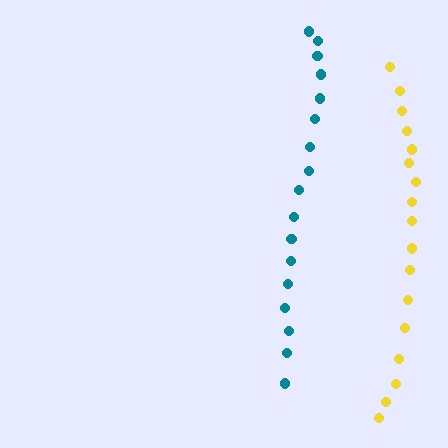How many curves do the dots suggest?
There are 2 distinct paths.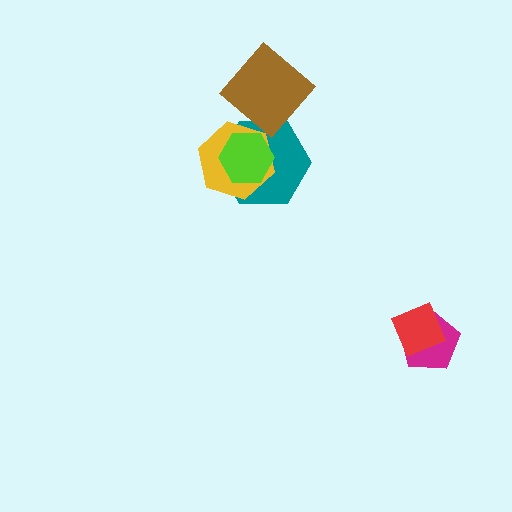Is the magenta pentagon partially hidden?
Yes, it is partially covered by another shape.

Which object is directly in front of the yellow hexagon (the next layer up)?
The brown diamond is directly in front of the yellow hexagon.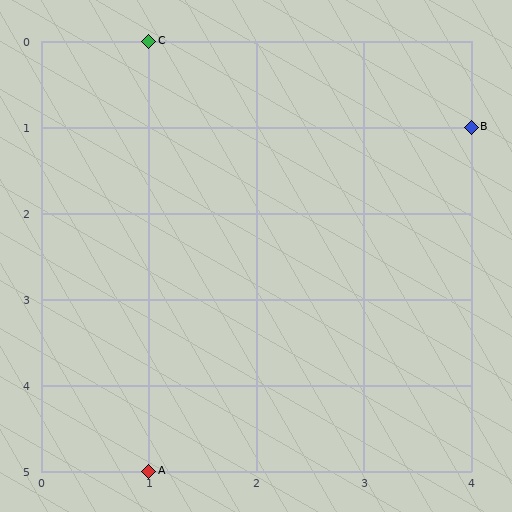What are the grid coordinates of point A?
Point A is at grid coordinates (1, 5).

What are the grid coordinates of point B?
Point B is at grid coordinates (4, 1).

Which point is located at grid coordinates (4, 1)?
Point B is at (4, 1).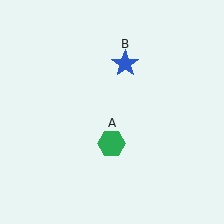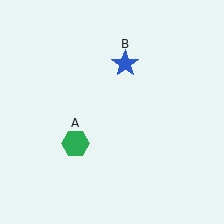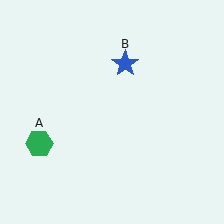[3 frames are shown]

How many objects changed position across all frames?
1 object changed position: green hexagon (object A).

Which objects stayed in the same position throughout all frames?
Blue star (object B) remained stationary.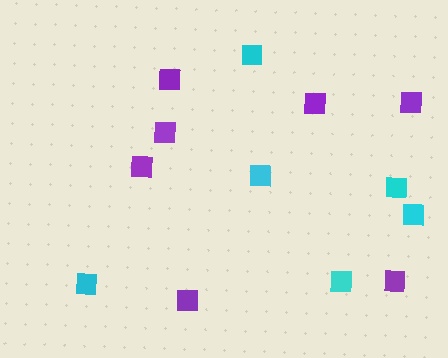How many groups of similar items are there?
There are 2 groups: one group of cyan squares (6) and one group of purple squares (7).